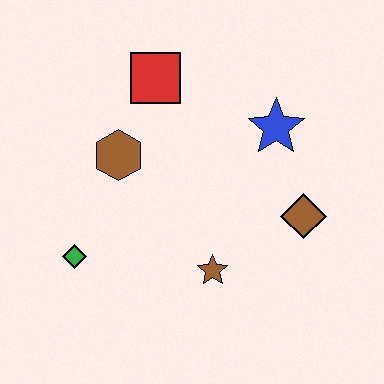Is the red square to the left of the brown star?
Yes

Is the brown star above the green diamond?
No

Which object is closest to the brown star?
The brown diamond is closest to the brown star.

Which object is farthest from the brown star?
The red square is farthest from the brown star.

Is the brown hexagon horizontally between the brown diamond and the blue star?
No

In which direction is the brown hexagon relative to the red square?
The brown hexagon is below the red square.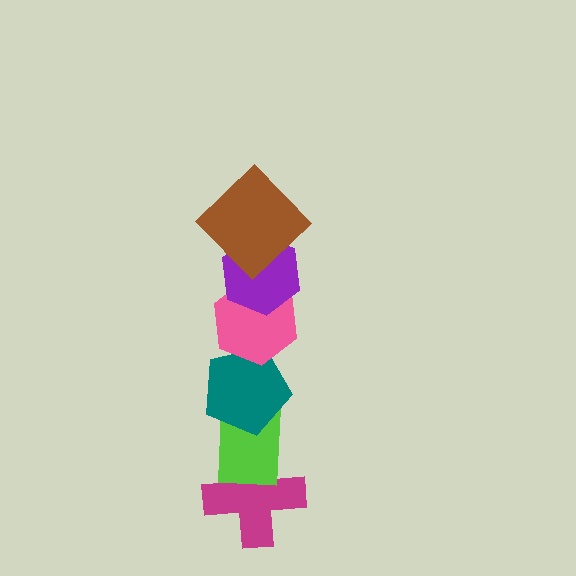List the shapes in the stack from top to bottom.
From top to bottom: the brown diamond, the purple hexagon, the pink hexagon, the teal pentagon, the lime rectangle, the magenta cross.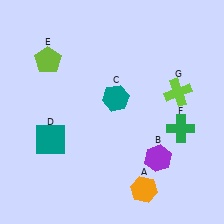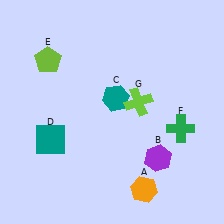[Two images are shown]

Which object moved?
The lime cross (G) moved left.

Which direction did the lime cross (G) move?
The lime cross (G) moved left.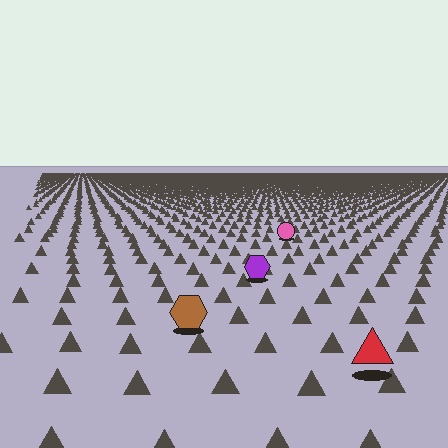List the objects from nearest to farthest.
From nearest to farthest: the red triangle, the brown hexagon, the purple hexagon, the pink circle.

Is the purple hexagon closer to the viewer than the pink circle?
Yes. The purple hexagon is closer — you can tell from the texture gradient: the ground texture is coarser near it.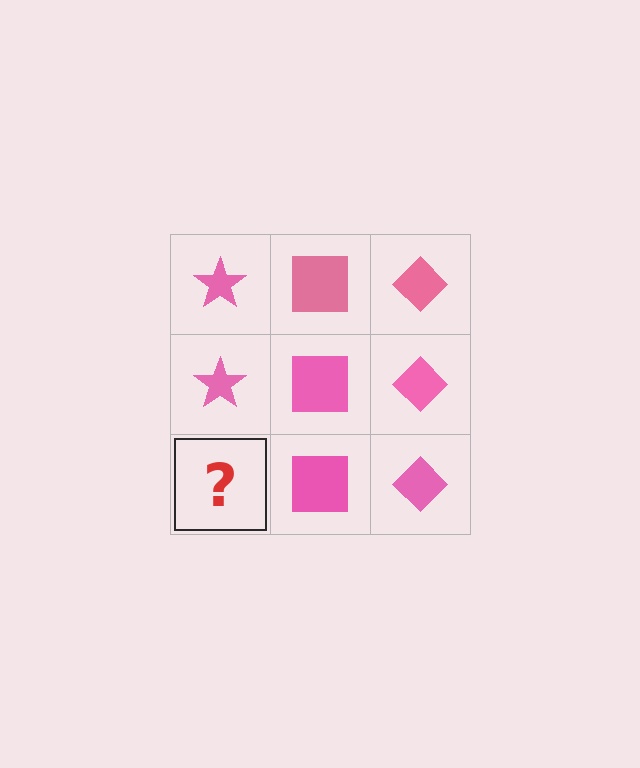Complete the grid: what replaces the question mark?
The question mark should be replaced with a pink star.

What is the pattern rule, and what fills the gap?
The rule is that each column has a consistent shape. The gap should be filled with a pink star.